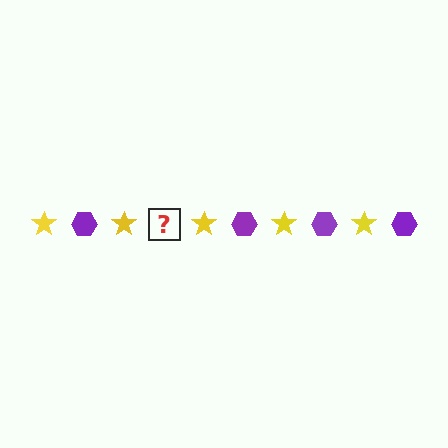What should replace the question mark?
The question mark should be replaced with a purple hexagon.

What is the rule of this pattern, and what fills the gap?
The rule is that the pattern alternates between yellow star and purple hexagon. The gap should be filled with a purple hexagon.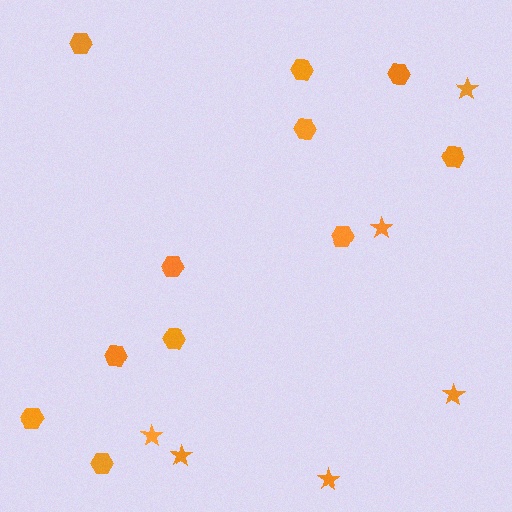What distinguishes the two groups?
There are 2 groups: one group of stars (6) and one group of hexagons (11).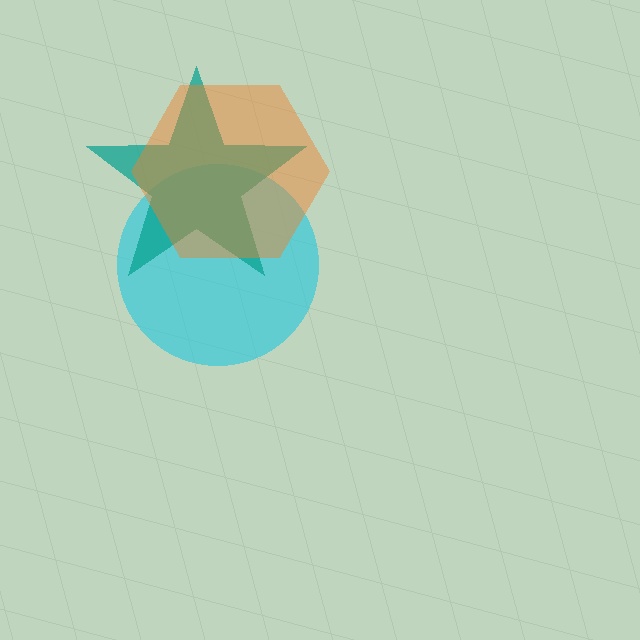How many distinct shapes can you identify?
There are 3 distinct shapes: a cyan circle, a teal star, an orange hexagon.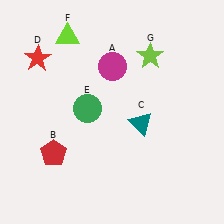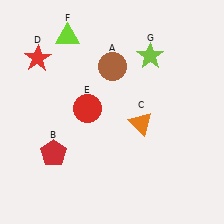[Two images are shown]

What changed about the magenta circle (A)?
In Image 1, A is magenta. In Image 2, it changed to brown.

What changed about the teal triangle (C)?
In Image 1, C is teal. In Image 2, it changed to orange.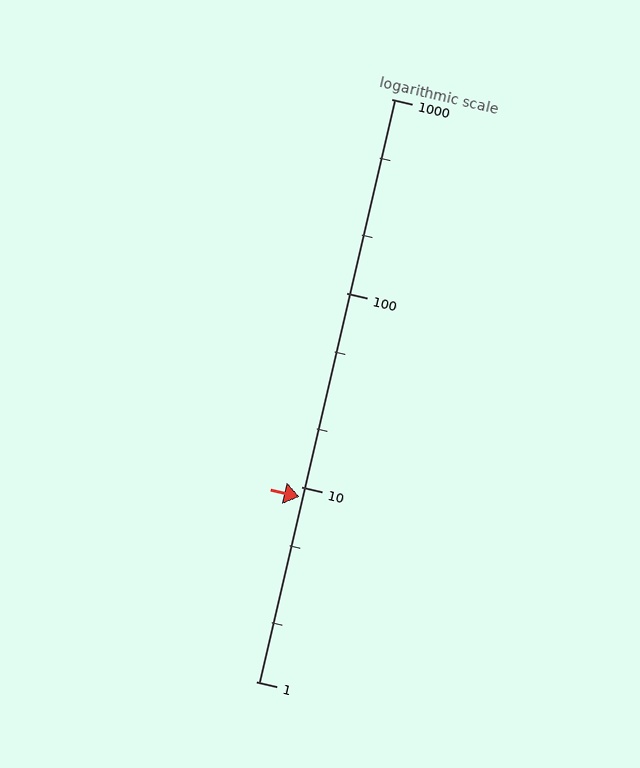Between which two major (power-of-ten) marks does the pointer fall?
The pointer is between 1 and 10.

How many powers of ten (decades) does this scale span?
The scale spans 3 decades, from 1 to 1000.